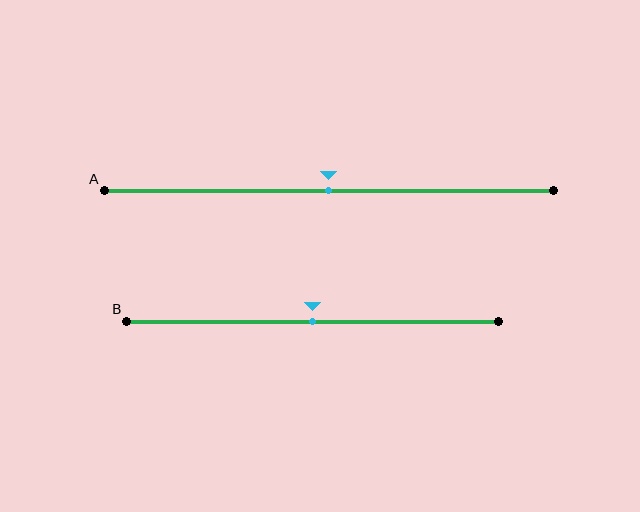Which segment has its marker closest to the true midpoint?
Segment A has its marker closest to the true midpoint.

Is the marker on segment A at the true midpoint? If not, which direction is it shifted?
Yes, the marker on segment A is at the true midpoint.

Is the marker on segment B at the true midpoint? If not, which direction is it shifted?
Yes, the marker on segment B is at the true midpoint.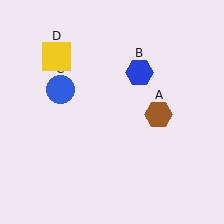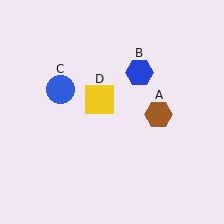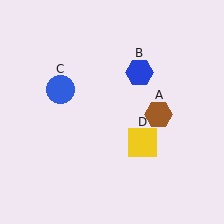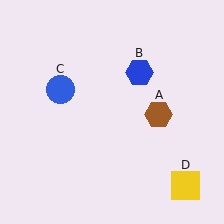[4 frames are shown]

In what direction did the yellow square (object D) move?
The yellow square (object D) moved down and to the right.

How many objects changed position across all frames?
1 object changed position: yellow square (object D).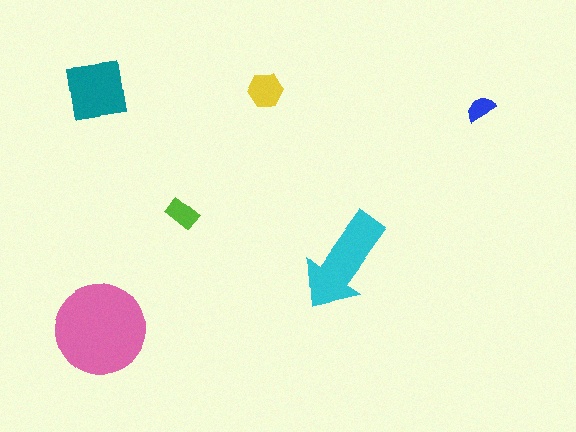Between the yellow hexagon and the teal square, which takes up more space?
The teal square.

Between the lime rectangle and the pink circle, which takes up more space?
The pink circle.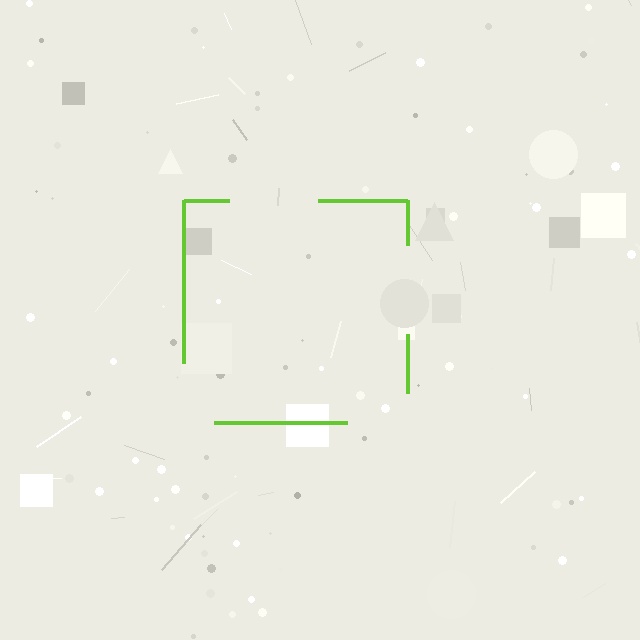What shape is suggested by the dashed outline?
The dashed outline suggests a square.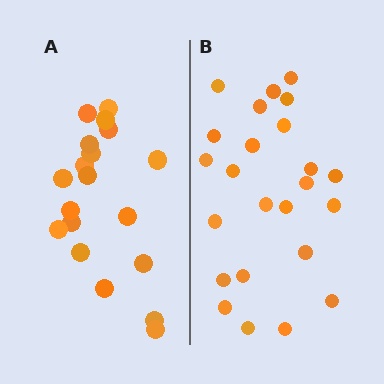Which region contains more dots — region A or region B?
Region B (the right region) has more dots.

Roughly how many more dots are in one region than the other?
Region B has about 5 more dots than region A.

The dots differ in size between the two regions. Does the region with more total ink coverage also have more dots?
No. Region A has more total ink coverage because its dots are larger, but region B actually contains more individual dots. Total area can be misleading — the number of items is what matters here.